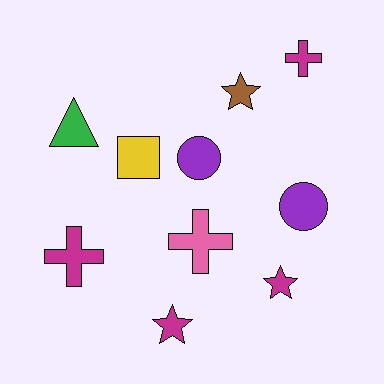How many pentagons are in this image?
There are no pentagons.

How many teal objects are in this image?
There are no teal objects.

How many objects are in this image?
There are 10 objects.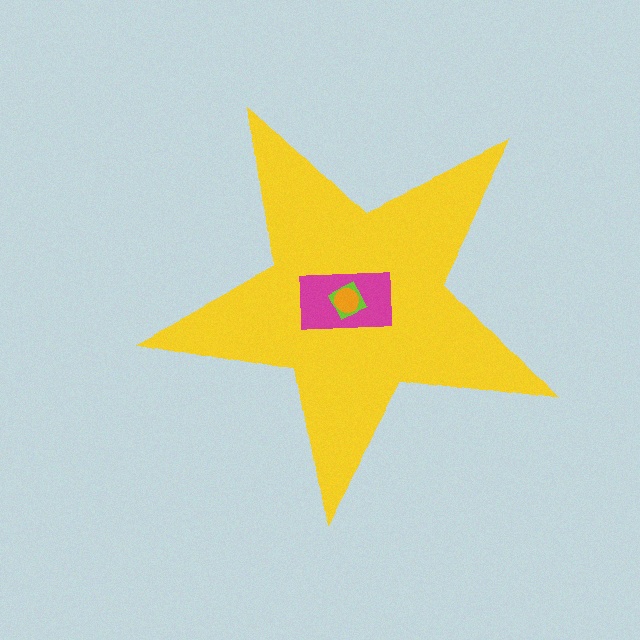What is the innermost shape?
The orange circle.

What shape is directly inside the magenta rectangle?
The lime diamond.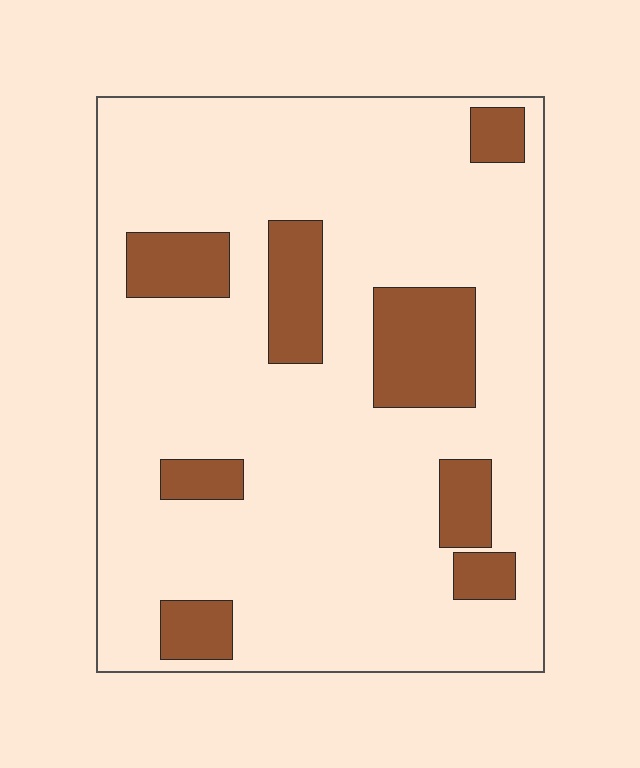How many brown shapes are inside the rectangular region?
8.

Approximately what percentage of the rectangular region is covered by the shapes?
Approximately 20%.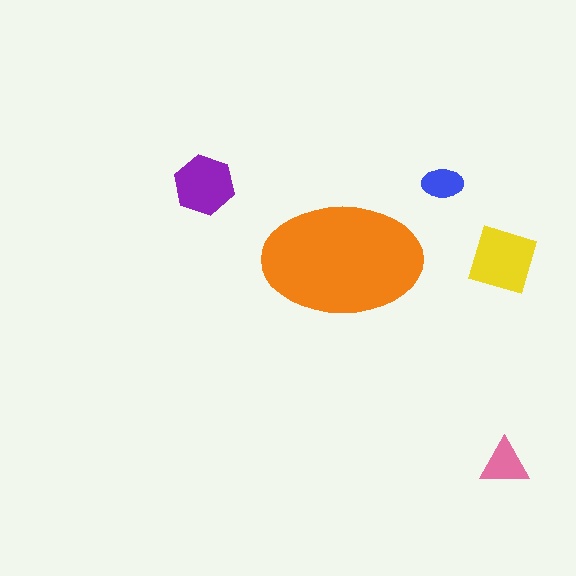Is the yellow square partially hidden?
No, the yellow square is fully visible.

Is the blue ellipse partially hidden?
No, the blue ellipse is fully visible.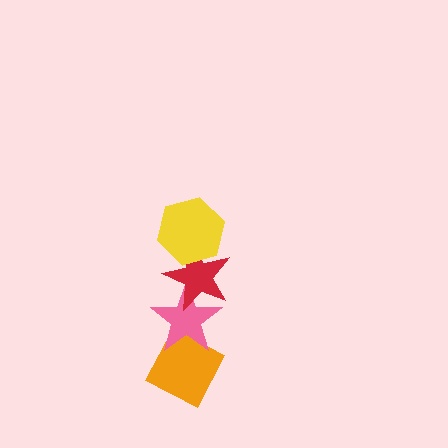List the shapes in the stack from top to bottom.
From top to bottom: the yellow hexagon, the red star, the pink star, the orange diamond.